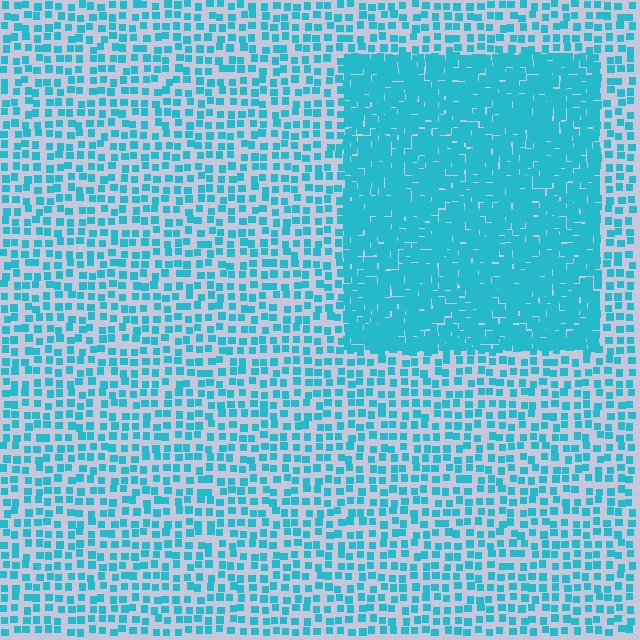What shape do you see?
I see a rectangle.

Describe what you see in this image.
The image contains small cyan elements arranged at two different densities. A rectangle-shaped region is visible where the elements are more densely packed than the surrounding area.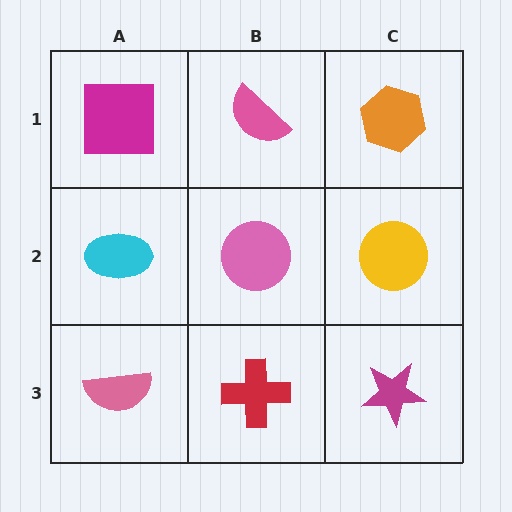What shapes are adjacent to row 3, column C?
A yellow circle (row 2, column C), a red cross (row 3, column B).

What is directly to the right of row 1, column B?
An orange hexagon.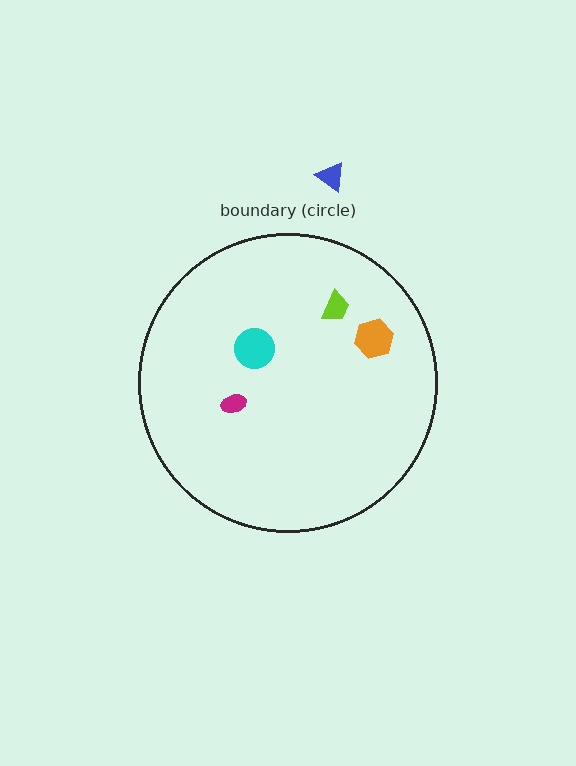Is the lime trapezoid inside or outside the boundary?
Inside.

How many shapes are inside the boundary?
4 inside, 1 outside.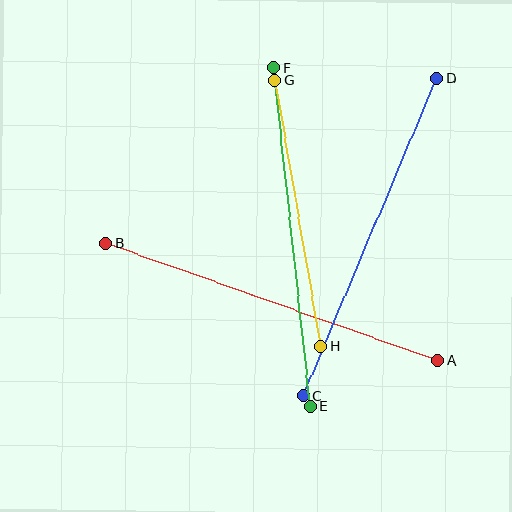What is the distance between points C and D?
The distance is approximately 344 pixels.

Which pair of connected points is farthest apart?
Points A and B are farthest apart.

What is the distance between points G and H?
The distance is approximately 270 pixels.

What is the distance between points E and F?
The distance is approximately 340 pixels.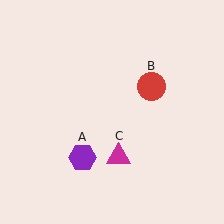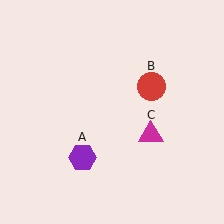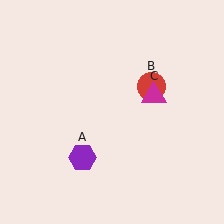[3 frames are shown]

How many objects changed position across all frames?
1 object changed position: magenta triangle (object C).